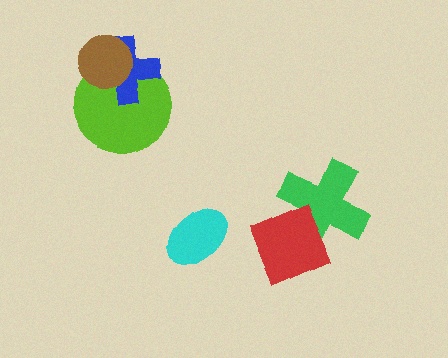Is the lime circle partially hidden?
Yes, it is partially covered by another shape.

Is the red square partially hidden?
No, no other shape covers it.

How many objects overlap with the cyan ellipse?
0 objects overlap with the cyan ellipse.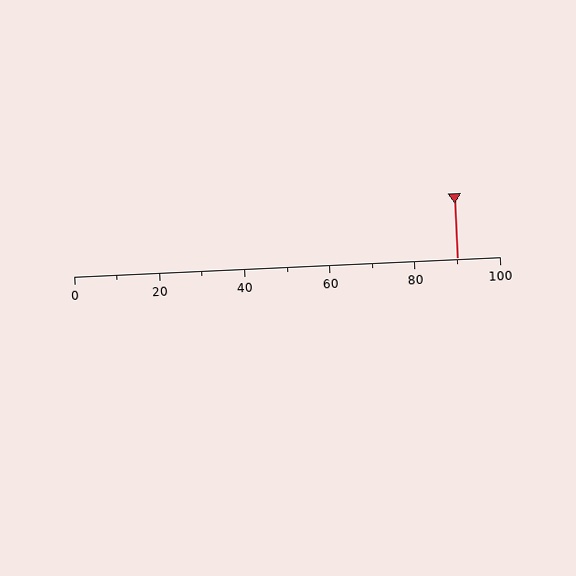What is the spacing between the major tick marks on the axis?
The major ticks are spaced 20 apart.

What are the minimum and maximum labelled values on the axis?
The axis runs from 0 to 100.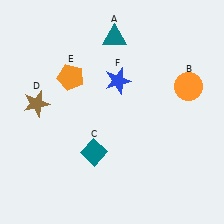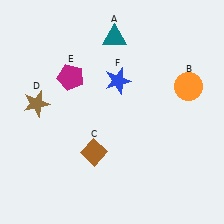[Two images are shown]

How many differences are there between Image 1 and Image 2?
There are 2 differences between the two images.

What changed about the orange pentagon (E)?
In Image 1, E is orange. In Image 2, it changed to magenta.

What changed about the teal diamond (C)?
In Image 1, C is teal. In Image 2, it changed to brown.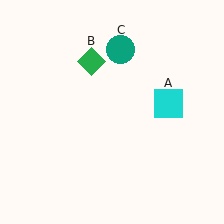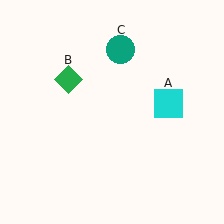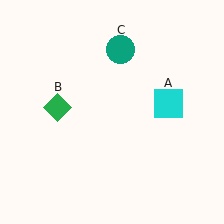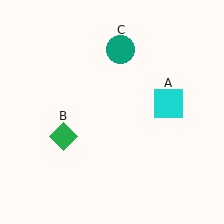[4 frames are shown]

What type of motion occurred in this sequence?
The green diamond (object B) rotated counterclockwise around the center of the scene.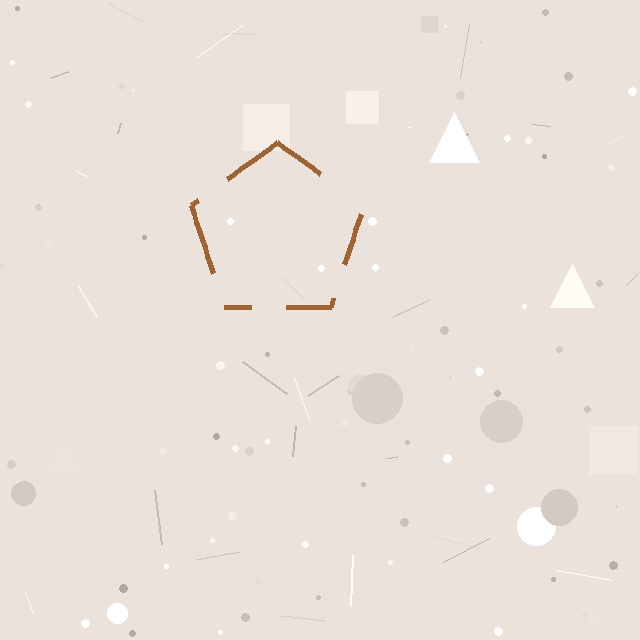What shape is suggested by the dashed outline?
The dashed outline suggests a pentagon.